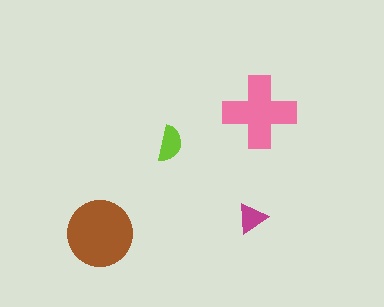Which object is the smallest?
The magenta triangle.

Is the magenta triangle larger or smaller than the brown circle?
Smaller.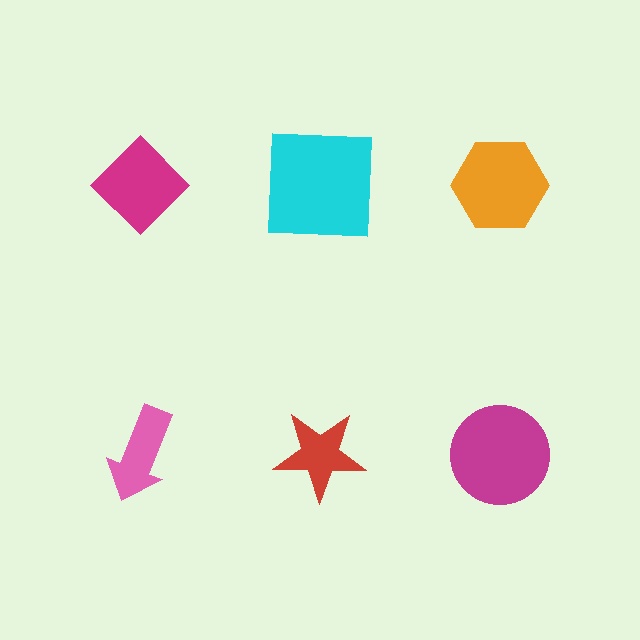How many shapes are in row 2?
3 shapes.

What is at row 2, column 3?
A magenta circle.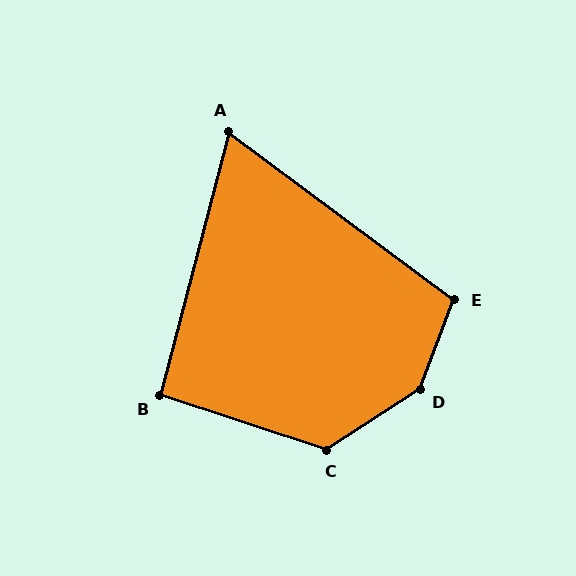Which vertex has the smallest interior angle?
A, at approximately 68 degrees.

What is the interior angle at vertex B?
Approximately 94 degrees (approximately right).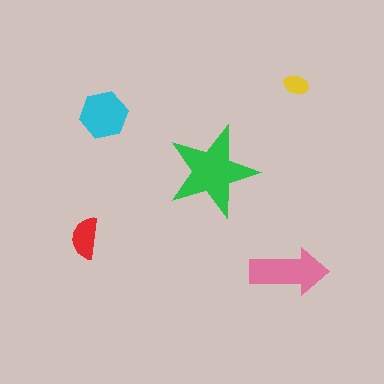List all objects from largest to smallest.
The green star, the pink arrow, the cyan hexagon, the red semicircle, the yellow ellipse.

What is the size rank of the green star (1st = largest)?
1st.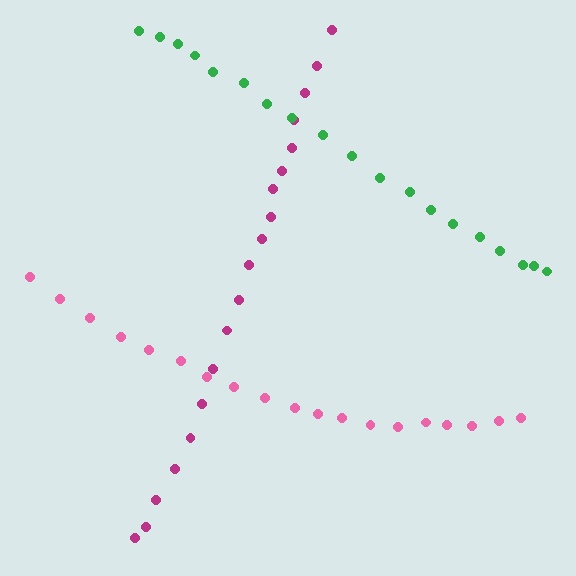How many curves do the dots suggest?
There are 3 distinct paths.